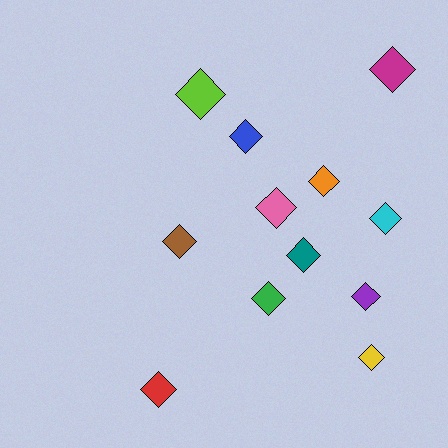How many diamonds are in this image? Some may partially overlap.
There are 12 diamonds.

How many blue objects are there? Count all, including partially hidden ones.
There is 1 blue object.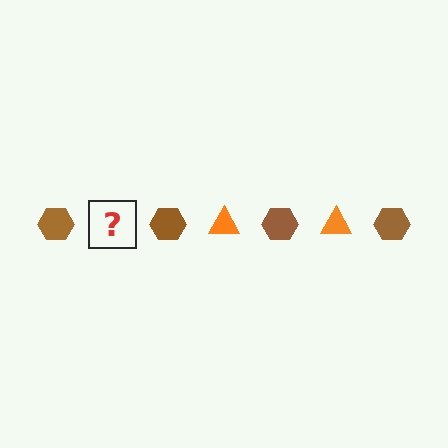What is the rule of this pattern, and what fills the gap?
The rule is that the pattern alternates between brown hexagon and orange triangle. The gap should be filled with an orange triangle.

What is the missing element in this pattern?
The missing element is an orange triangle.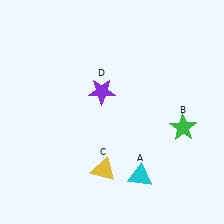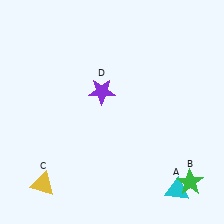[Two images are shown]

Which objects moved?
The objects that moved are: the cyan triangle (A), the green star (B), the yellow triangle (C).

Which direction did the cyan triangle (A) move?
The cyan triangle (A) moved right.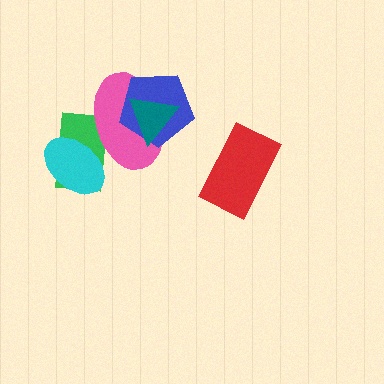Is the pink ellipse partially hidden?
Yes, it is partially covered by another shape.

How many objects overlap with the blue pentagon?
2 objects overlap with the blue pentagon.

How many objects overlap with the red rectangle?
0 objects overlap with the red rectangle.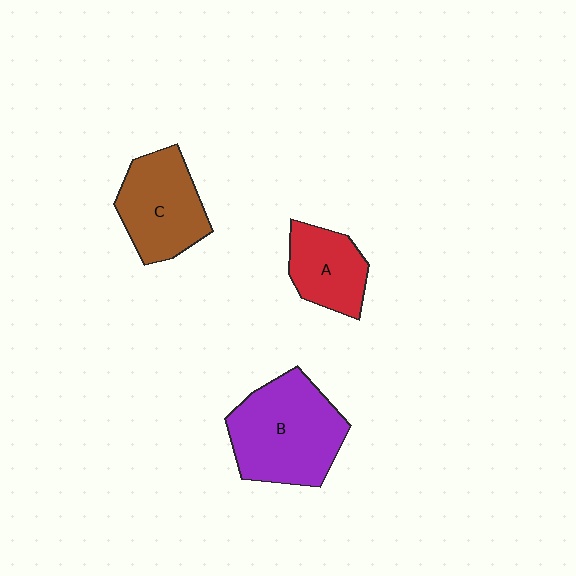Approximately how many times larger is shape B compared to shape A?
Approximately 1.8 times.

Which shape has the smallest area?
Shape A (red).